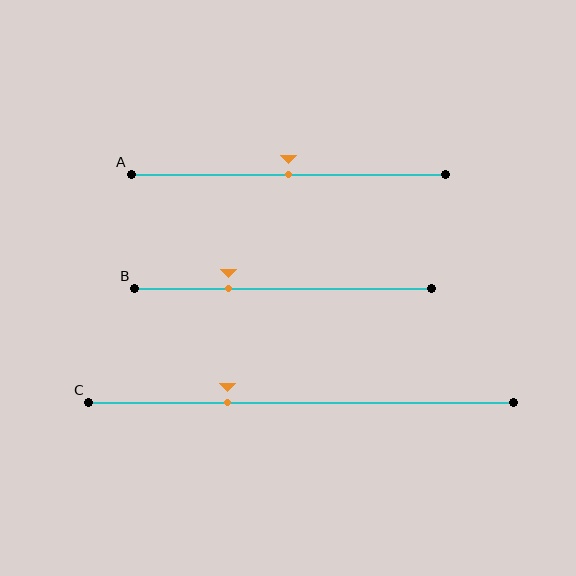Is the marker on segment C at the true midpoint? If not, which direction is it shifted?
No, the marker on segment C is shifted to the left by about 17% of the segment length.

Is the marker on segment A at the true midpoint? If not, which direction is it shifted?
Yes, the marker on segment A is at the true midpoint.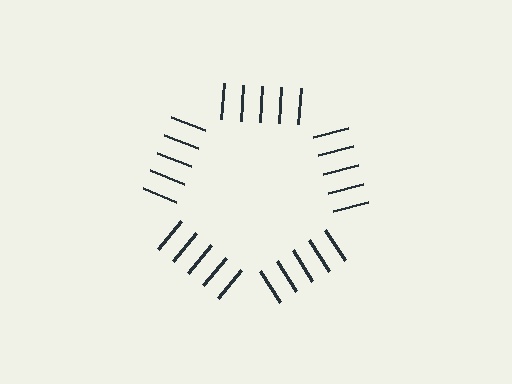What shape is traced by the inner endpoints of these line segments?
An illusory pentagon — the line segments terminate on its edges but no continuous stroke is drawn.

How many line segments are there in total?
25 — 5 along each of the 5 edges.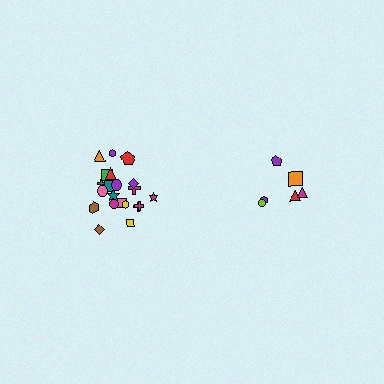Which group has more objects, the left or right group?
The left group.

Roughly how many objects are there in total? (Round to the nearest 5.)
Roughly 30 objects in total.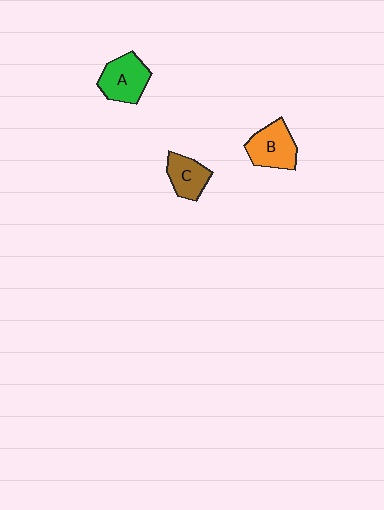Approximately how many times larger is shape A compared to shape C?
Approximately 1.3 times.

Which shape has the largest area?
Shape A (green).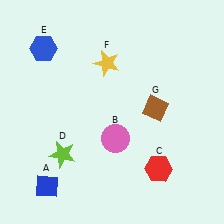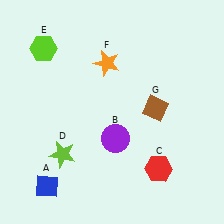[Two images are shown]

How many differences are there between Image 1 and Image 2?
There are 3 differences between the two images.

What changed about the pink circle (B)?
In Image 1, B is pink. In Image 2, it changed to purple.